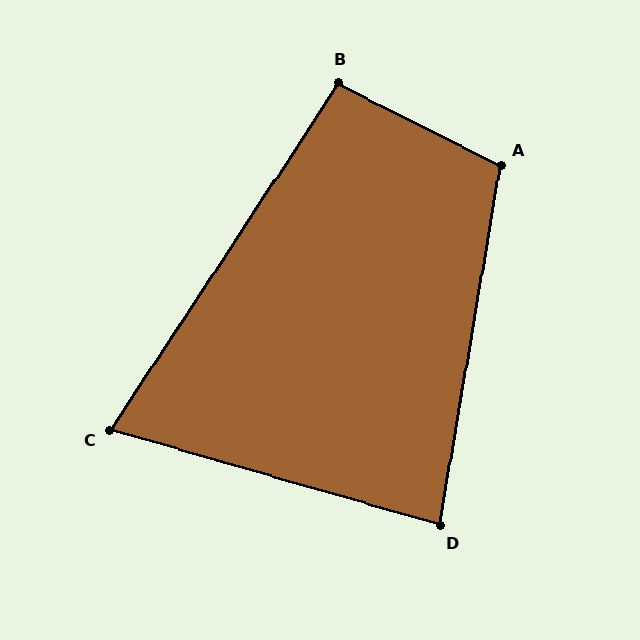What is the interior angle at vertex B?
Approximately 96 degrees (obtuse).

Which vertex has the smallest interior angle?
C, at approximately 73 degrees.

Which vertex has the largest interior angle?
A, at approximately 107 degrees.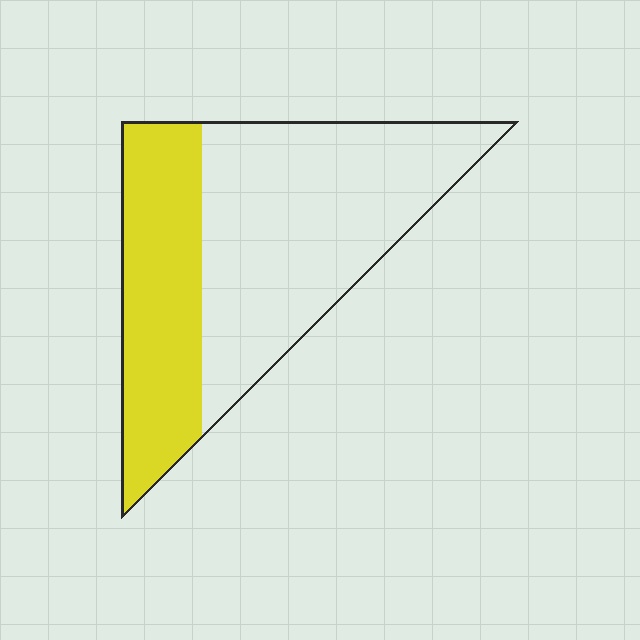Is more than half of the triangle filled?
No.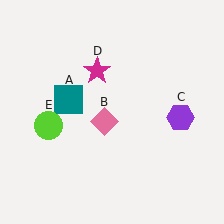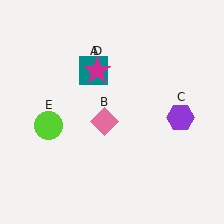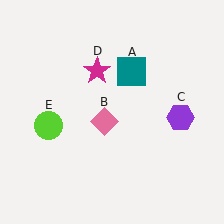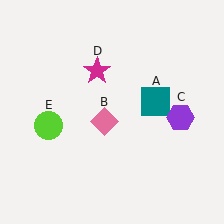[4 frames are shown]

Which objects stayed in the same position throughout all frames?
Pink diamond (object B) and purple hexagon (object C) and magenta star (object D) and lime circle (object E) remained stationary.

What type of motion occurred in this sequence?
The teal square (object A) rotated clockwise around the center of the scene.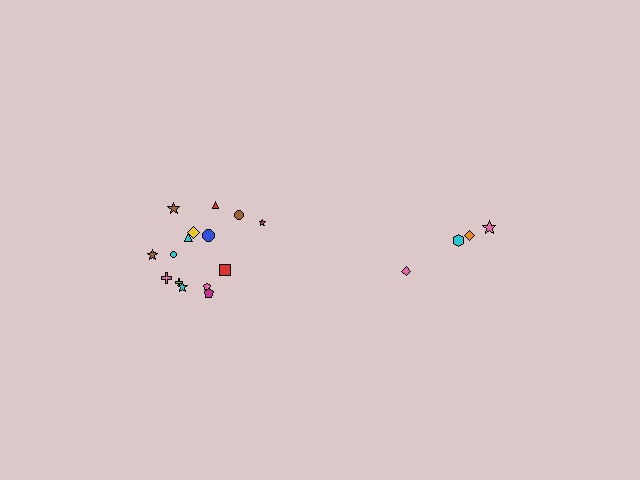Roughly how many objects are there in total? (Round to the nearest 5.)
Roughly 20 objects in total.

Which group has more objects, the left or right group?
The left group.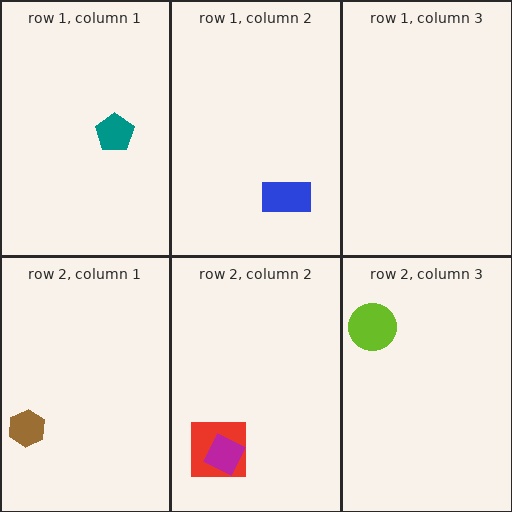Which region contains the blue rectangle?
The row 1, column 2 region.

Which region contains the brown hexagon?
The row 2, column 1 region.